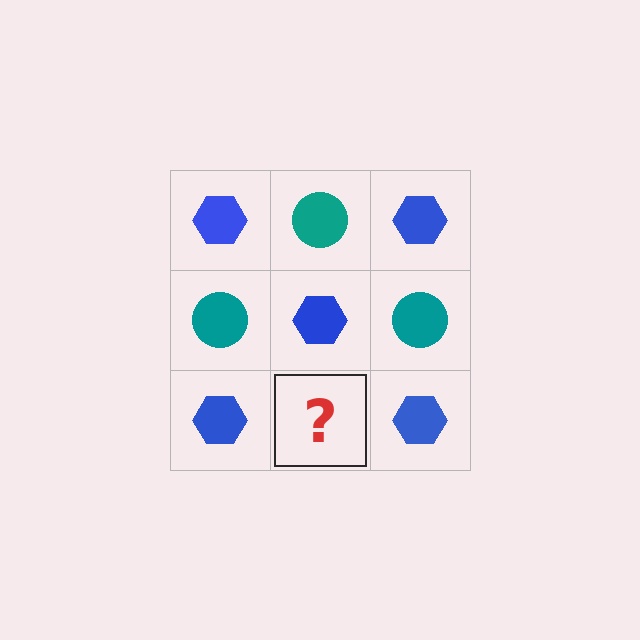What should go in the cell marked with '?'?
The missing cell should contain a teal circle.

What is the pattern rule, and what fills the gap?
The rule is that it alternates blue hexagon and teal circle in a checkerboard pattern. The gap should be filled with a teal circle.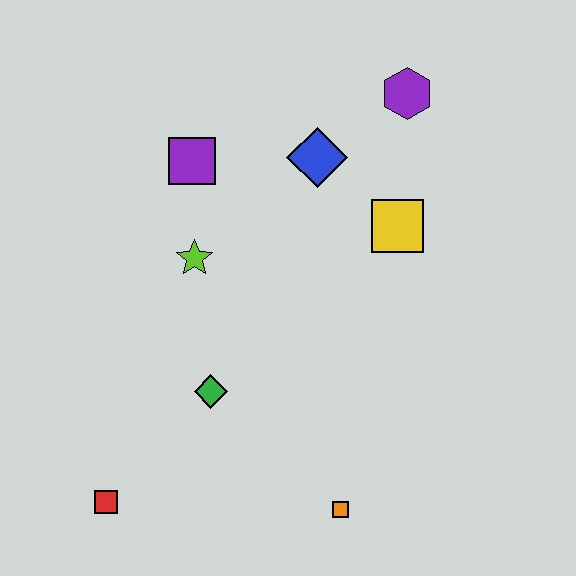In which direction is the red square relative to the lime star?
The red square is below the lime star.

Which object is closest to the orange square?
The green diamond is closest to the orange square.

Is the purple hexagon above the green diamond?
Yes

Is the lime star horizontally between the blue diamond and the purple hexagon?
No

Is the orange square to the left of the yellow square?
Yes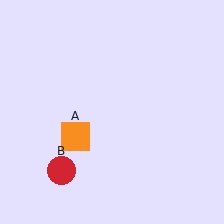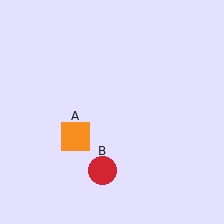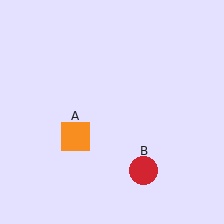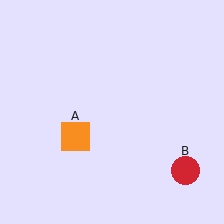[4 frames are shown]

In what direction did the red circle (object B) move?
The red circle (object B) moved right.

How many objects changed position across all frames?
1 object changed position: red circle (object B).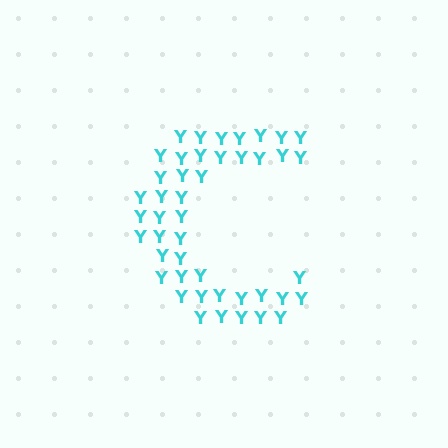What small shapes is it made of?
It is made of small letter Y's.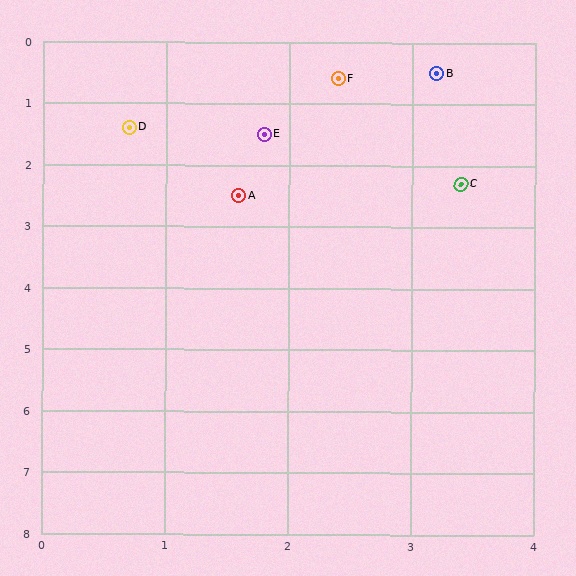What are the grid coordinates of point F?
Point F is at approximately (2.4, 0.6).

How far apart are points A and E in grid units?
Points A and E are about 1.0 grid units apart.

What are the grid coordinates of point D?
Point D is at approximately (0.7, 1.4).